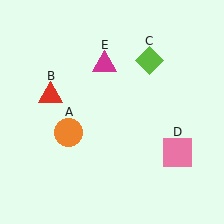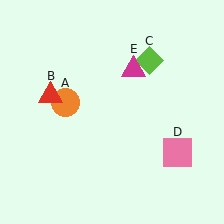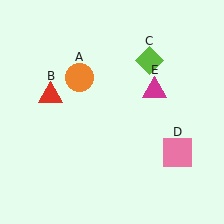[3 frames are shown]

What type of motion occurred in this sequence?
The orange circle (object A), magenta triangle (object E) rotated clockwise around the center of the scene.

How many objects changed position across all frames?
2 objects changed position: orange circle (object A), magenta triangle (object E).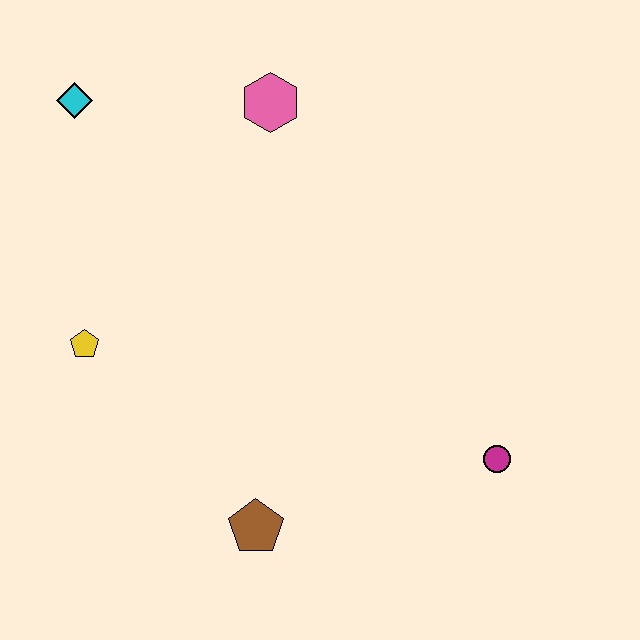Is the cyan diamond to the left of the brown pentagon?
Yes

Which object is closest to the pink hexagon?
The cyan diamond is closest to the pink hexagon.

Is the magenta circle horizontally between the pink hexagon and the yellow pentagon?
No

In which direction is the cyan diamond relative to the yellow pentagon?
The cyan diamond is above the yellow pentagon.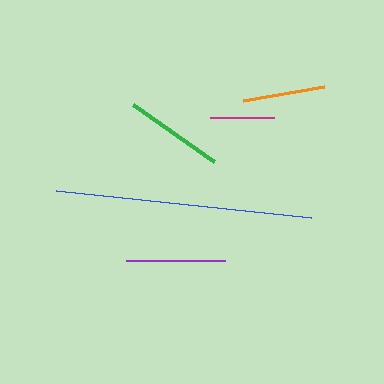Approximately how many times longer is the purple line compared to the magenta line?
The purple line is approximately 1.5 times the length of the magenta line.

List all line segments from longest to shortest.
From longest to shortest: blue, green, purple, orange, magenta.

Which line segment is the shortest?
The magenta line is the shortest at approximately 64 pixels.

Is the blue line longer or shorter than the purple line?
The blue line is longer than the purple line.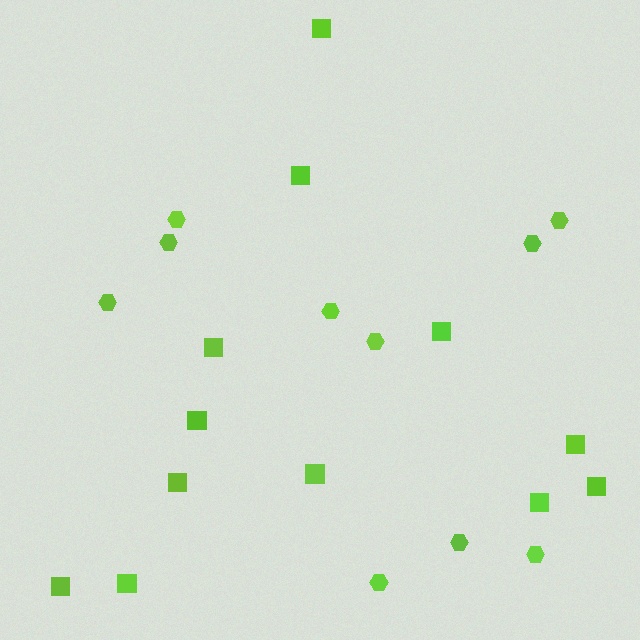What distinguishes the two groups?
There are 2 groups: one group of hexagons (10) and one group of squares (12).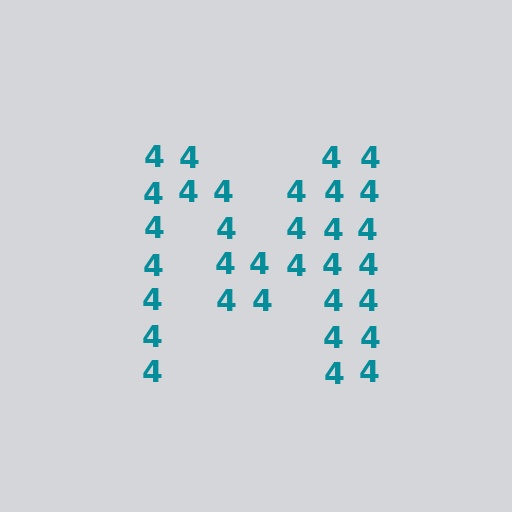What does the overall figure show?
The overall figure shows the letter M.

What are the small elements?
The small elements are digit 4's.